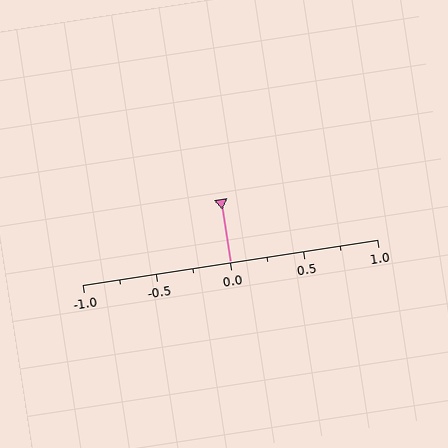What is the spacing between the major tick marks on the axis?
The major ticks are spaced 0.5 apart.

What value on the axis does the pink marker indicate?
The marker indicates approximately 0.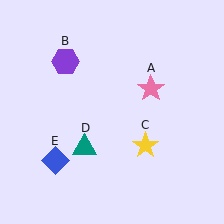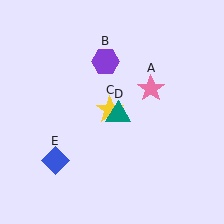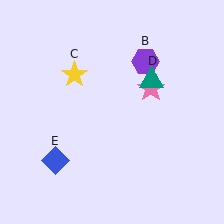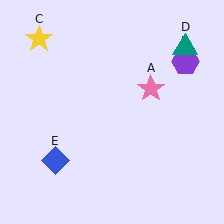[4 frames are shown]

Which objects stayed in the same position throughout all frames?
Pink star (object A) and blue diamond (object E) remained stationary.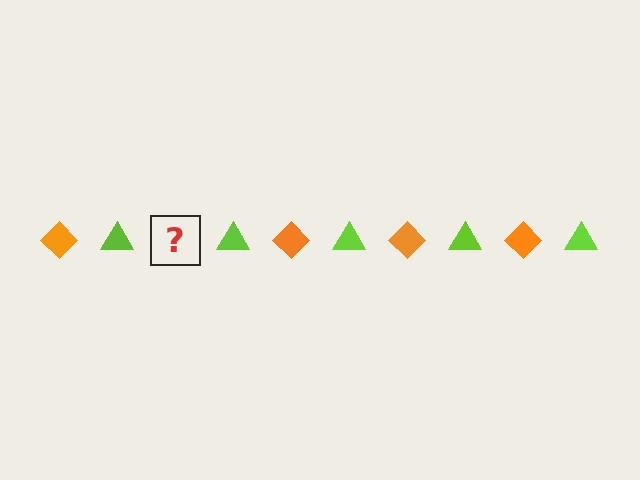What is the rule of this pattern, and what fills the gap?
The rule is that the pattern alternates between orange diamond and lime triangle. The gap should be filled with an orange diamond.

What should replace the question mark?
The question mark should be replaced with an orange diamond.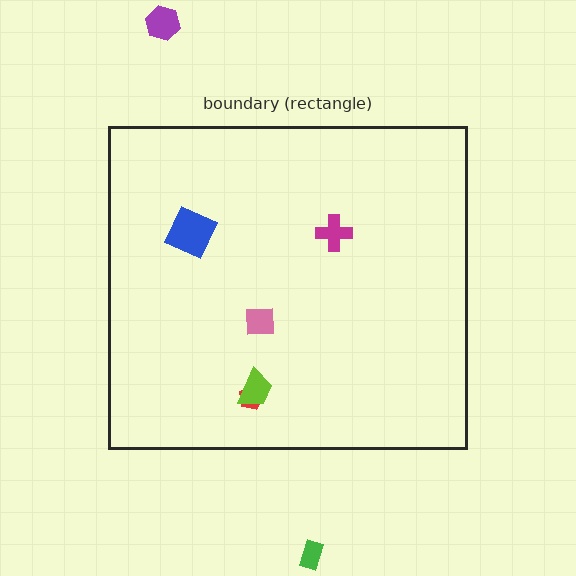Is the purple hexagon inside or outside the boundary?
Outside.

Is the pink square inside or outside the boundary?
Inside.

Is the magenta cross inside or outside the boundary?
Inside.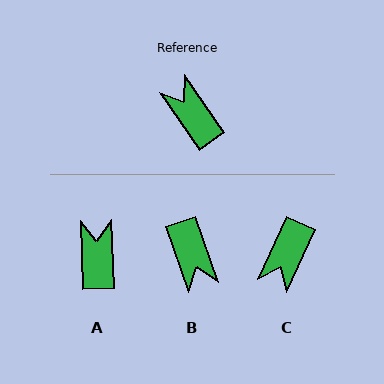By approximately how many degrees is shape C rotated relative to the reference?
Approximately 121 degrees counter-clockwise.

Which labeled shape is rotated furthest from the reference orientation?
B, about 164 degrees away.